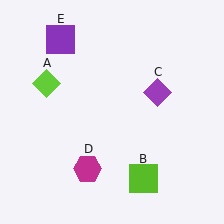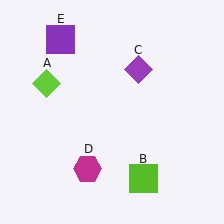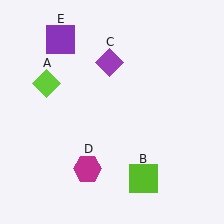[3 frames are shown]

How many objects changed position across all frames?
1 object changed position: purple diamond (object C).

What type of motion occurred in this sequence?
The purple diamond (object C) rotated counterclockwise around the center of the scene.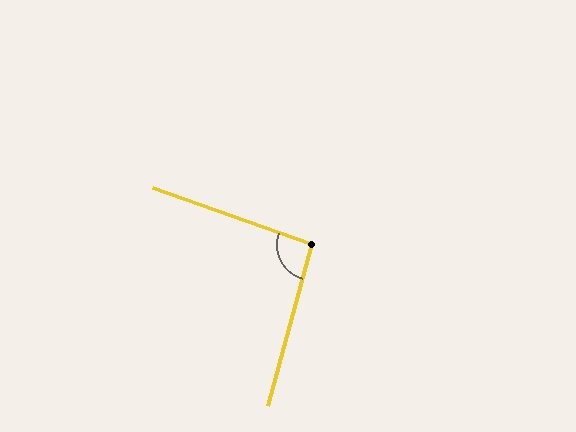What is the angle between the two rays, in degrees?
Approximately 94 degrees.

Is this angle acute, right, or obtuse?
It is approximately a right angle.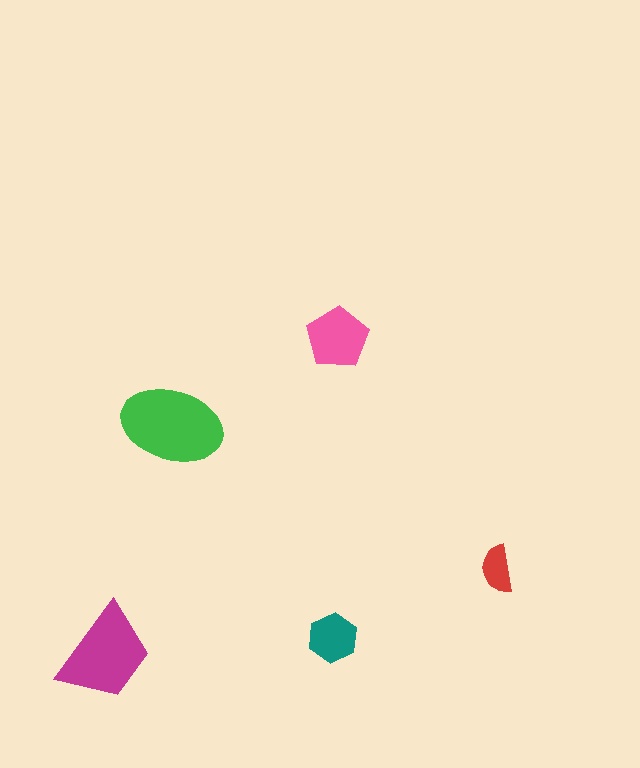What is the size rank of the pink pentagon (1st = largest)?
3rd.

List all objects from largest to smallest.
The green ellipse, the magenta trapezoid, the pink pentagon, the teal hexagon, the red semicircle.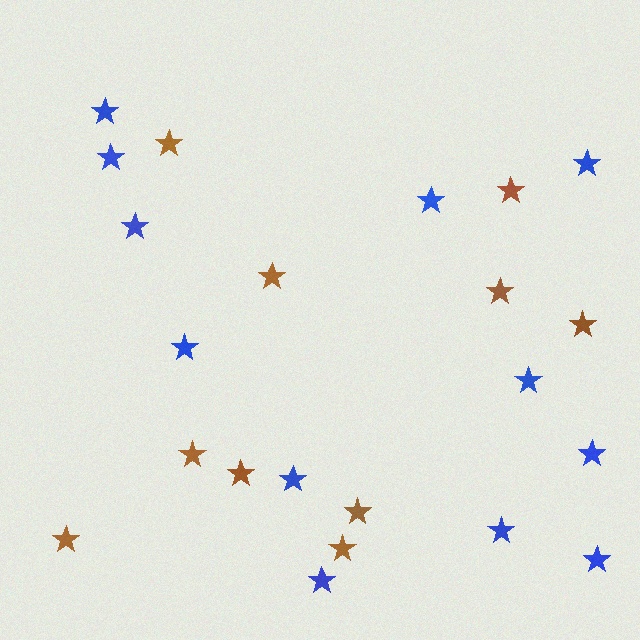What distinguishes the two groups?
There are 2 groups: one group of blue stars (12) and one group of brown stars (10).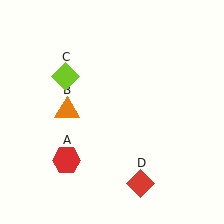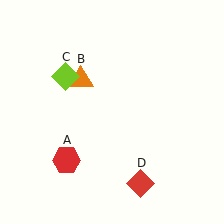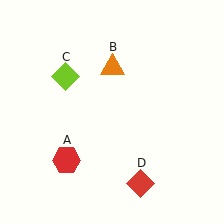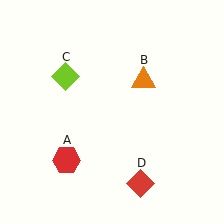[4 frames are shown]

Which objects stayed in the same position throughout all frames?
Red hexagon (object A) and lime diamond (object C) and red diamond (object D) remained stationary.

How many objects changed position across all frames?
1 object changed position: orange triangle (object B).